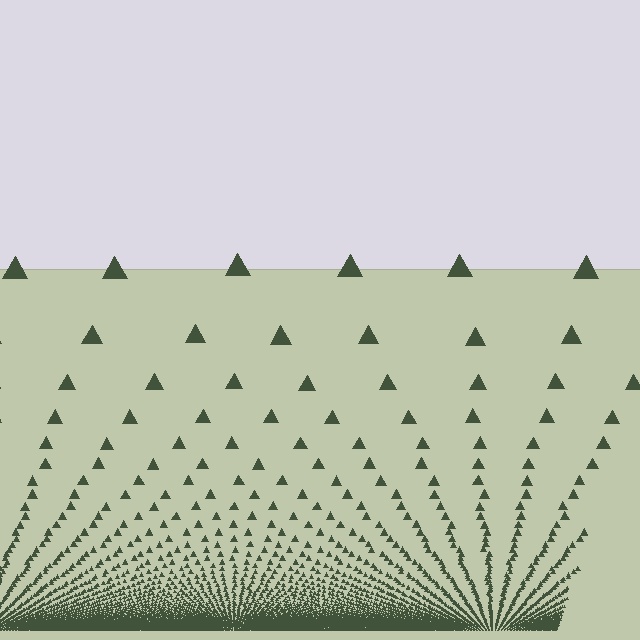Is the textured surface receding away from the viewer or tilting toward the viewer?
The surface appears to tilt toward the viewer. Texture elements get larger and sparser toward the top.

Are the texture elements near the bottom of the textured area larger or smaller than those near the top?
Smaller. The gradient is inverted — elements near the bottom are smaller and denser.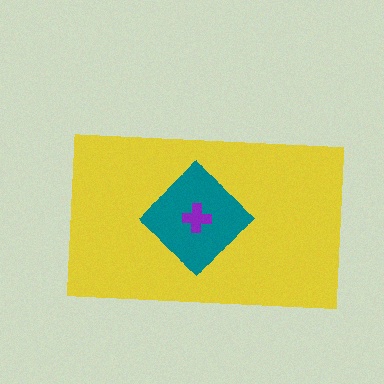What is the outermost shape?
The yellow rectangle.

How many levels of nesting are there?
3.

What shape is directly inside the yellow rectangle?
The teal diamond.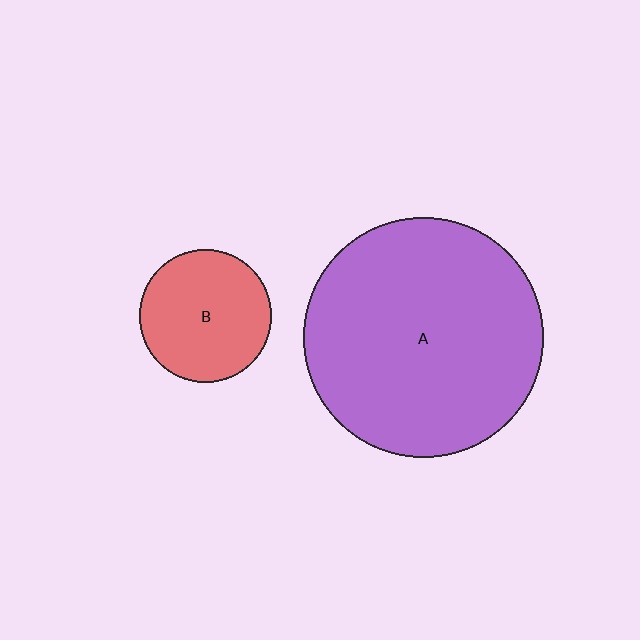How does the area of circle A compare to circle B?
Approximately 3.3 times.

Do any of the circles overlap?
No, none of the circles overlap.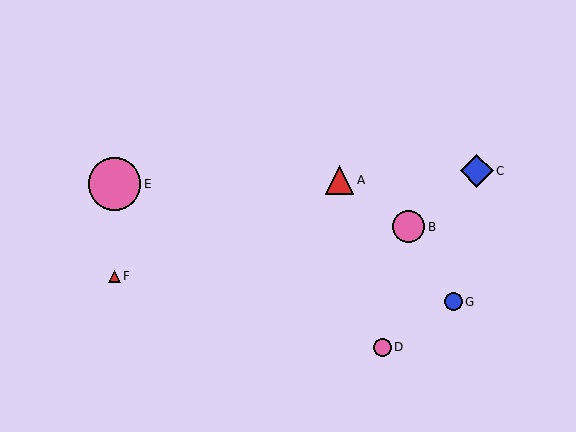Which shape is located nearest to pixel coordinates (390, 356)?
The pink circle (labeled D) at (382, 347) is nearest to that location.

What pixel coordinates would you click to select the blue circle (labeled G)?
Click at (454, 302) to select the blue circle G.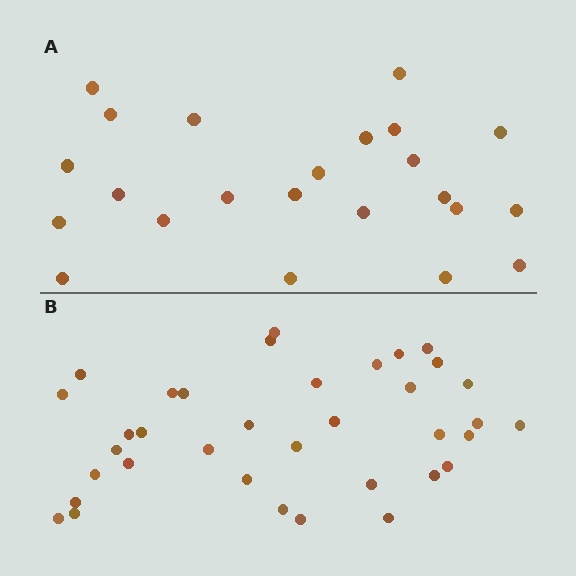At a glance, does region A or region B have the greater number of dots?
Region B (the bottom region) has more dots.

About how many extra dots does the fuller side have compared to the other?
Region B has approximately 15 more dots than region A.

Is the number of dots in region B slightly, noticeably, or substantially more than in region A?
Region B has substantially more. The ratio is roughly 1.6 to 1.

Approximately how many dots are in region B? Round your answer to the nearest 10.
About 40 dots. (The exact count is 36, which rounds to 40.)